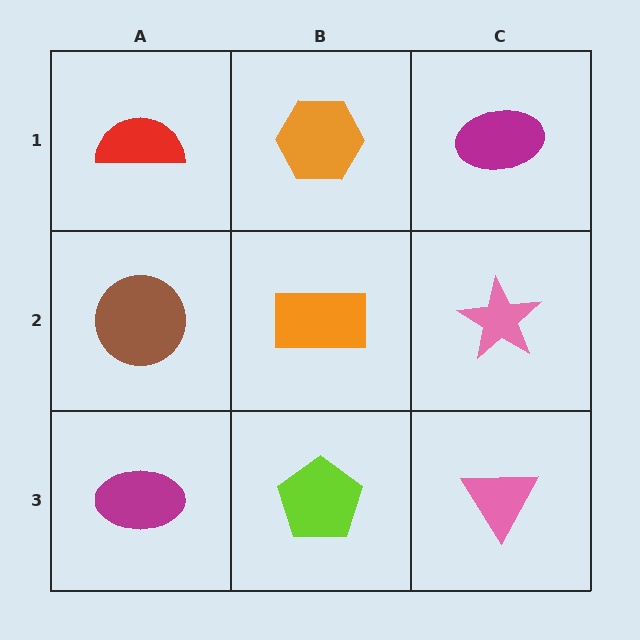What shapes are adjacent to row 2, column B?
An orange hexagon (row 1, column B), a lime pentagon (row 3, column B), a brown circle (row 2, column A), a pink star (row 2, column C).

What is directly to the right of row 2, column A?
An orange rectangle.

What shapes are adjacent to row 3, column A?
A brown circle (row 2, column A), a lime pentagon (row 3, column B).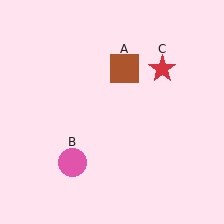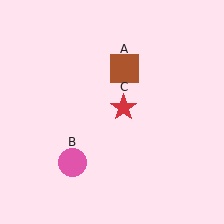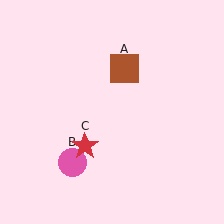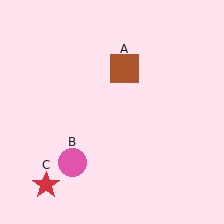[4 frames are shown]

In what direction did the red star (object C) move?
The red star (object C) moved down and to the left.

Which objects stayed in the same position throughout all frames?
Brown square (object A) and pink circle (object B) remained stationary.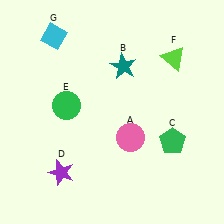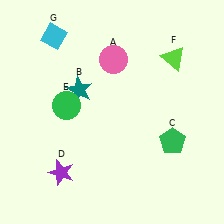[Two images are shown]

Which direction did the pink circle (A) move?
The pink circle (A) moved up.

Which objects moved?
The objects that moved are: the pink circle (A), the teal star (B).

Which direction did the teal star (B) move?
The teal star (B) moved left.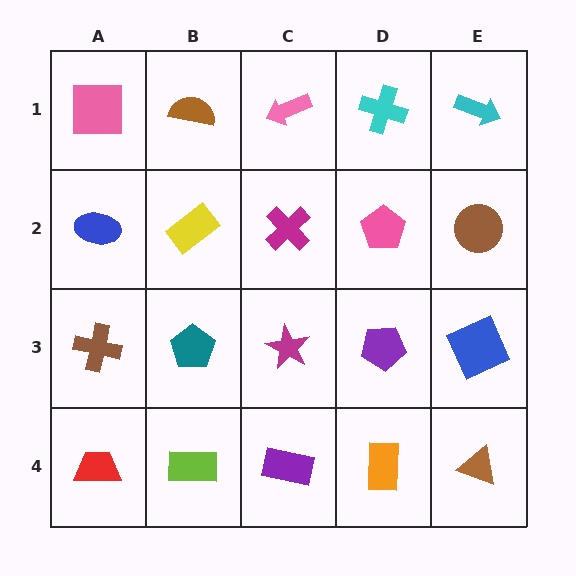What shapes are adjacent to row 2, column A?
A pink square (row 1, column A), a brown cross (row 3, column A), a yellow rectangle (row 2, column B).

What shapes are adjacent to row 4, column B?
A teal pentagon (row 3, column B), a red trapezoid (row 4, column A), a purple rectangle (row 4, column C).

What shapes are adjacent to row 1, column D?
A pink pentagon (row 2, column D), a pink arrow (row 1, column C), a cyan arrow (row 1, column E).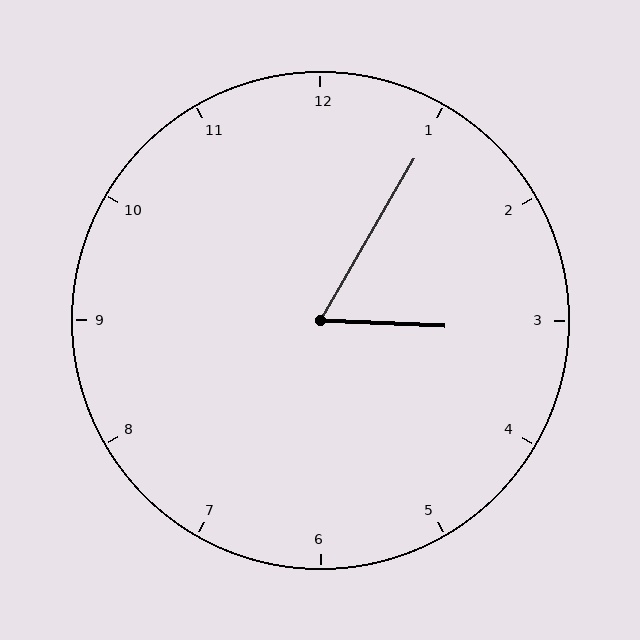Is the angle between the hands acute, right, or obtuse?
It is acute.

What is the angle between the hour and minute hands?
Approximately 62 degrees.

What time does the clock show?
3:05.